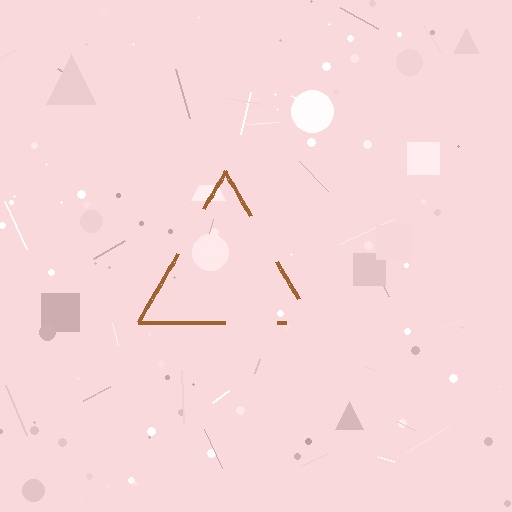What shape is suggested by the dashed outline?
The dashed outline suggests a triangle.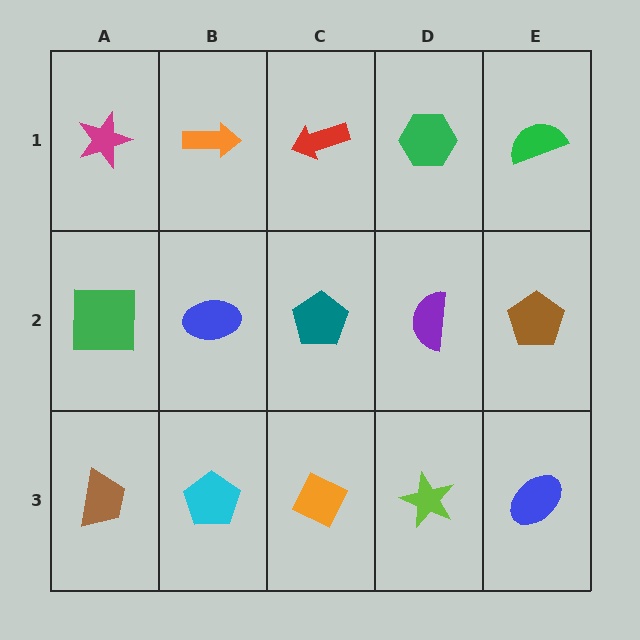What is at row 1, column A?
A magenta star.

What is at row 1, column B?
An orange arrow.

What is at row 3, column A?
A brown trapezoid.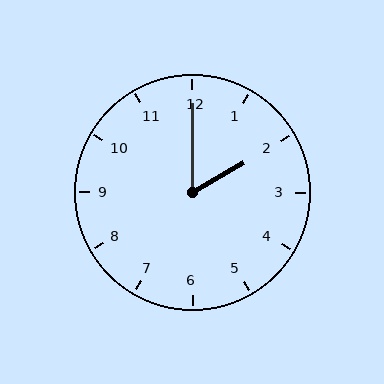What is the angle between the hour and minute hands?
Approximately 60 degrees.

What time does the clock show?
2:00.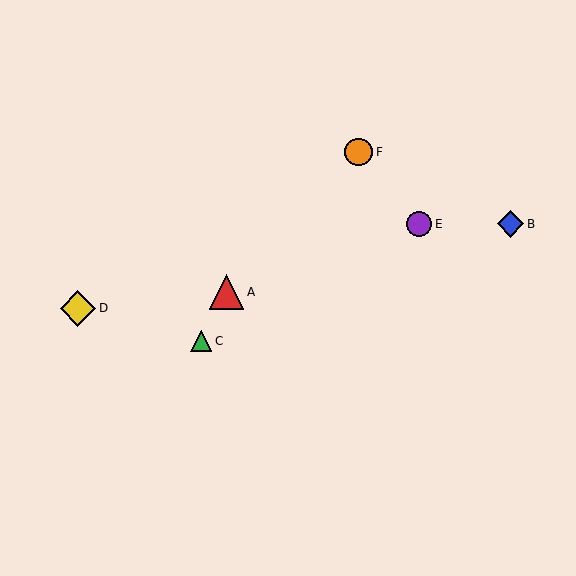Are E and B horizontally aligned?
Yes, both are at y≈224.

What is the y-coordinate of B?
Object B is at y≈224.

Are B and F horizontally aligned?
No, B is at y≈224 and F is at y≈152.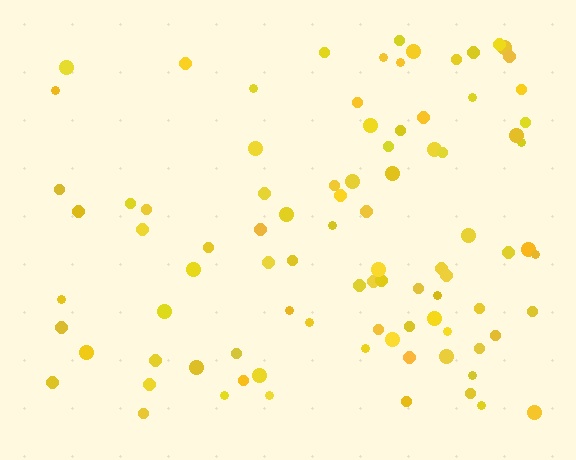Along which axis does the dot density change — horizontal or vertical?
Horizontal.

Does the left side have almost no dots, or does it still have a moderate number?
Still a moderate number, just noticeably fewer than the right.